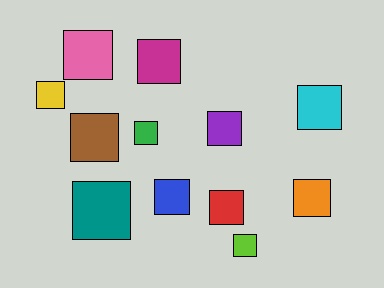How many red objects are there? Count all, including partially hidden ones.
There is 1 red object.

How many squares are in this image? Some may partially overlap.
There are 12 squares.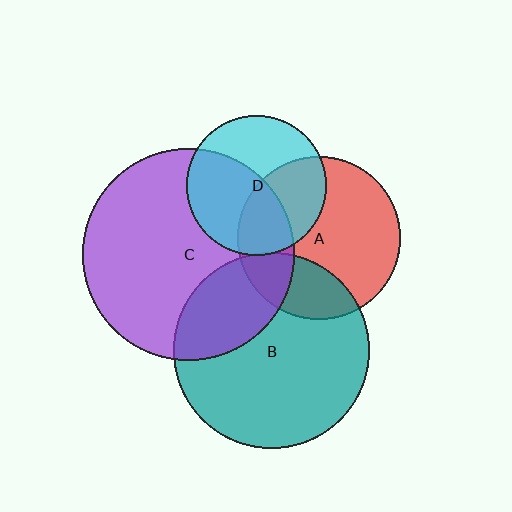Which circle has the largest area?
Circle C (purple).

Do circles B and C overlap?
Yes.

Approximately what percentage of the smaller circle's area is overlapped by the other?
Approximately 30%.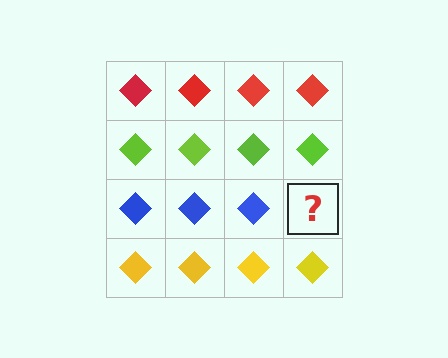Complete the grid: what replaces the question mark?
The question mark should be replaced with a blue diamond.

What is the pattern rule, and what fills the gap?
The rule is that each row has a consistent color. The gap should be filled with a blue diamond.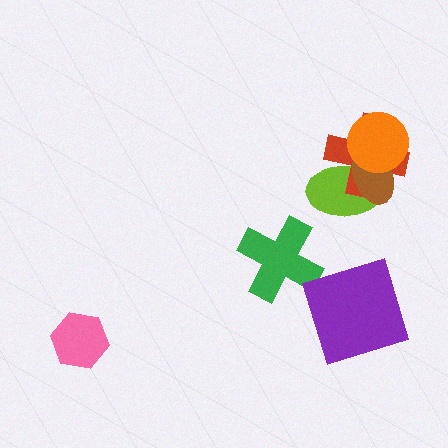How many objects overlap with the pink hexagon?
0 objects overlap with the pink hexagon.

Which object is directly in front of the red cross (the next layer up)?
The brown ellipse is directly in front of the red cross.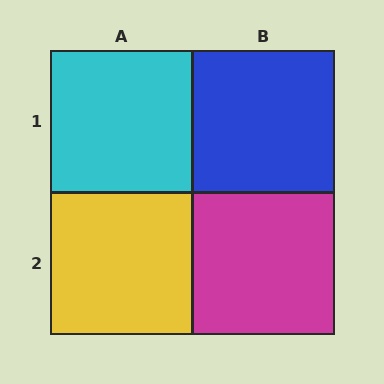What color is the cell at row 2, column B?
Magenta.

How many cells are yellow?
1 cell is yellow.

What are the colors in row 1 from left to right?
Cyan, blue.